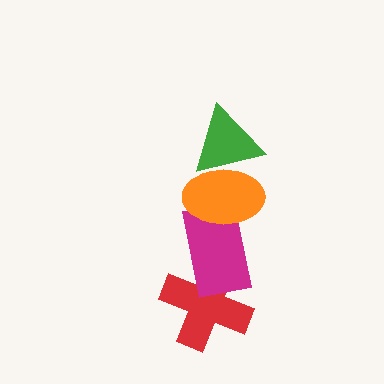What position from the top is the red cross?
The red cross is 4th from the top.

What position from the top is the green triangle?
The green triangle is 1st from the top.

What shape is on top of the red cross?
The magenta rectangle is on top of the red cross.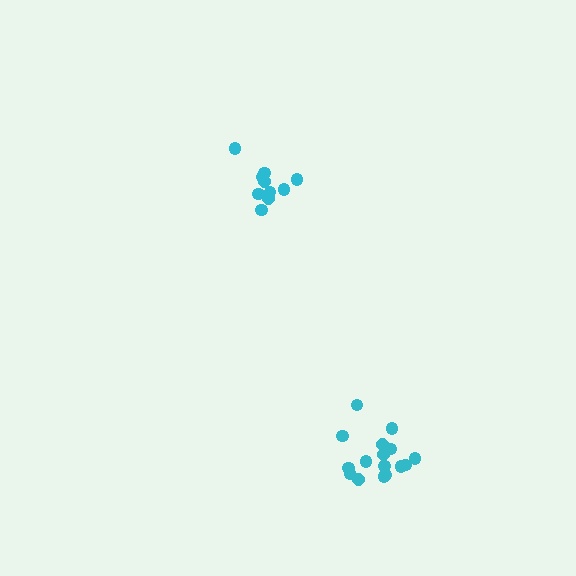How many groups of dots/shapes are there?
There are 2 groups.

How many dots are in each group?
Group 1: 16 dots, Group 2: 10 dots (26 total).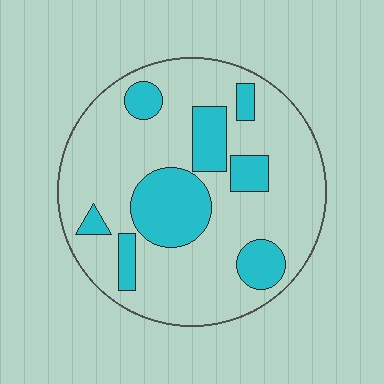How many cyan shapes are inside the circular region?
8.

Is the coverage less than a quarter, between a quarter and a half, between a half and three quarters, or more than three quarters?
Between a quarter and a half.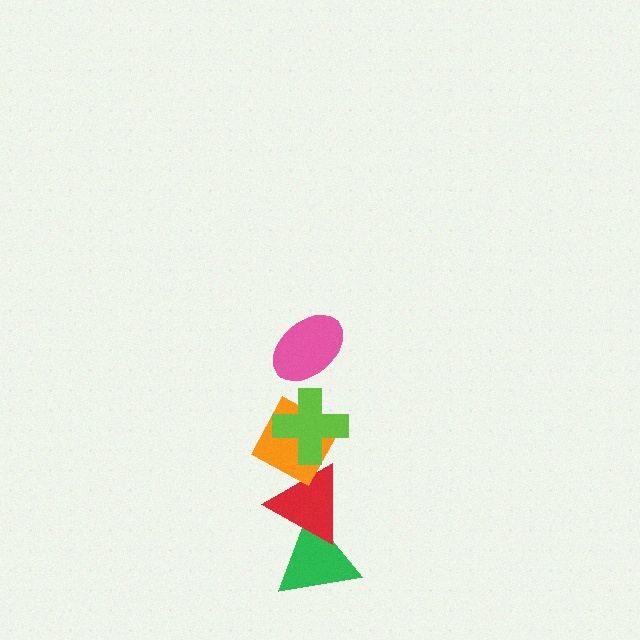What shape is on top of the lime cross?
The pink ellipse is on top of the lime cross.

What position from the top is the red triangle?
The red triangle is 4th from the top.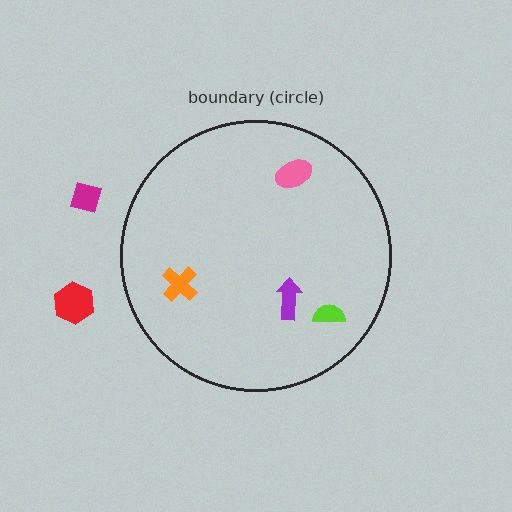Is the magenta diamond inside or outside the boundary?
Outside.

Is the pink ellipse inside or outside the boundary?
Inside.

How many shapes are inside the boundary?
4 inside, 2 outside.